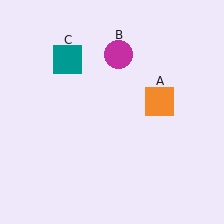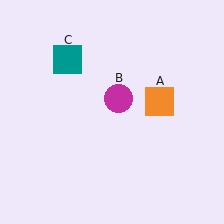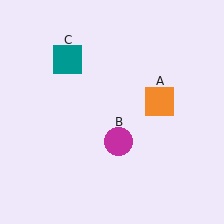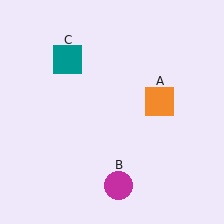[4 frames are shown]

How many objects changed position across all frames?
1 object changed position: magenta circle (object B).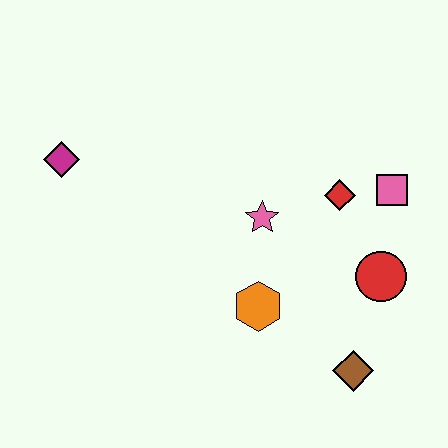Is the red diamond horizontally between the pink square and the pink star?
Yes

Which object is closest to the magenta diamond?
The pink star is closest to the magenta diamond.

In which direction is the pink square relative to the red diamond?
The pink square is to the right of the red diamond.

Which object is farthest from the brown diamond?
The magenta diamond is farthest from the brown diamond.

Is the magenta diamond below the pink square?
No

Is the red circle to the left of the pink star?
No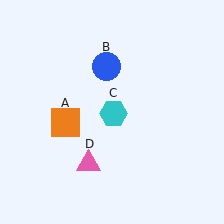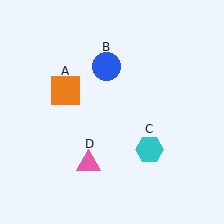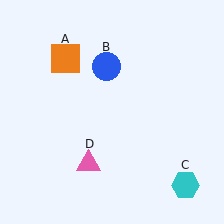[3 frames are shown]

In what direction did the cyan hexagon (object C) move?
The cyan hexagon (object C) moved down and to the right.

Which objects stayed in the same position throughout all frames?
Blue circle (object B) and pink triangle (object D) remained stationary.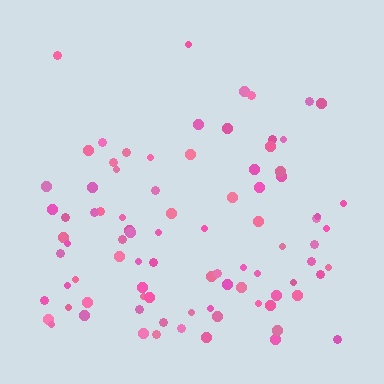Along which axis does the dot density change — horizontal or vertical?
Vertical.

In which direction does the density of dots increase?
From top to bottom, with the bottom side densest.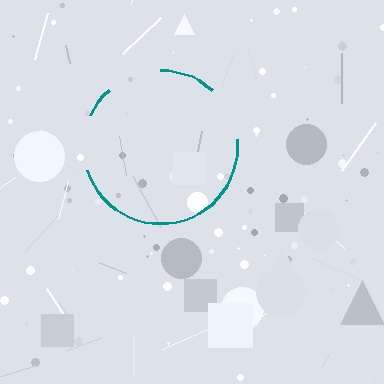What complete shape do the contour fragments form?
The contour fragments form a circle.